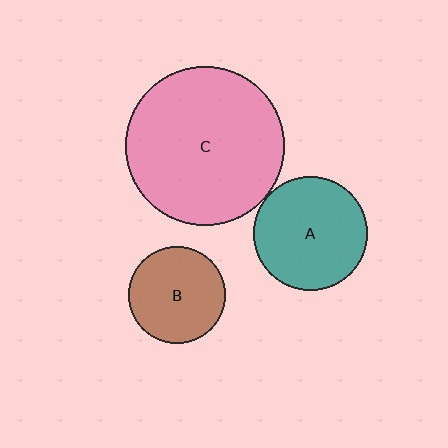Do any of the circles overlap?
No, none of the circles overlap.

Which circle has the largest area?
Circle C (pink).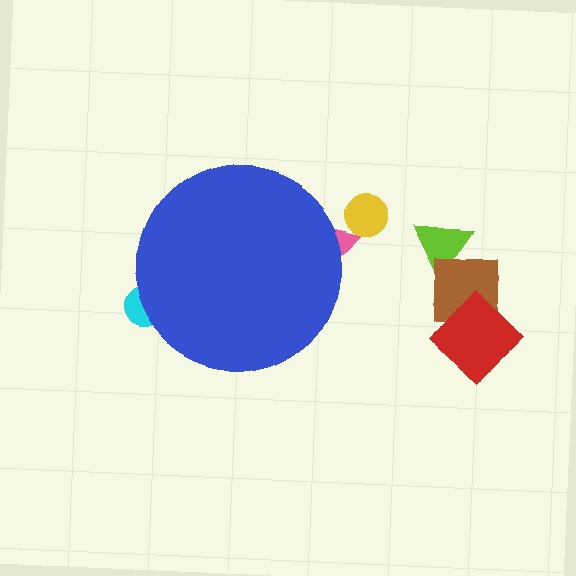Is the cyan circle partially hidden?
Yes, the cyan circle is partially hidden behind the blue circle.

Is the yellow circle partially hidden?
No, the yellow circle is fully visible.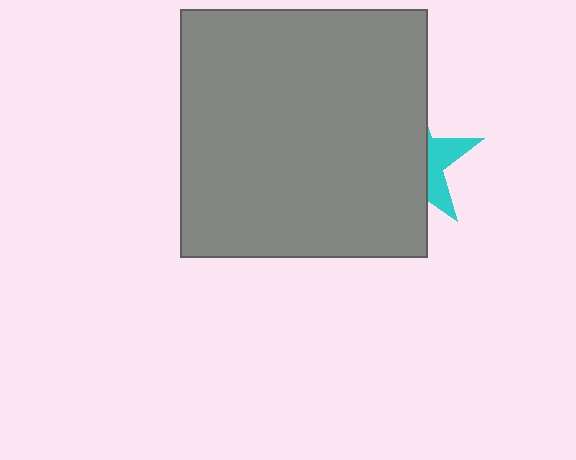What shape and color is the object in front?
The object in front is a gray square.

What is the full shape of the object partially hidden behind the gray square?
The partially hidden object is a cyan star.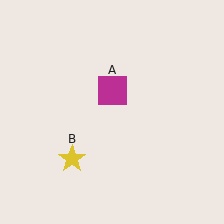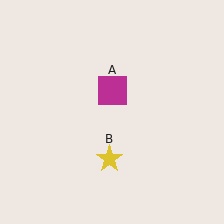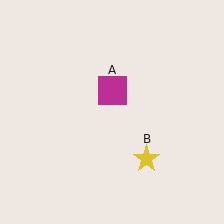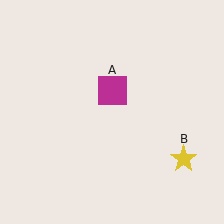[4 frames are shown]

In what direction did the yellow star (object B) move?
The yellow star (object B) moved right.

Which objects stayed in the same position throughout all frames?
Magenta square (object A) remained stationary.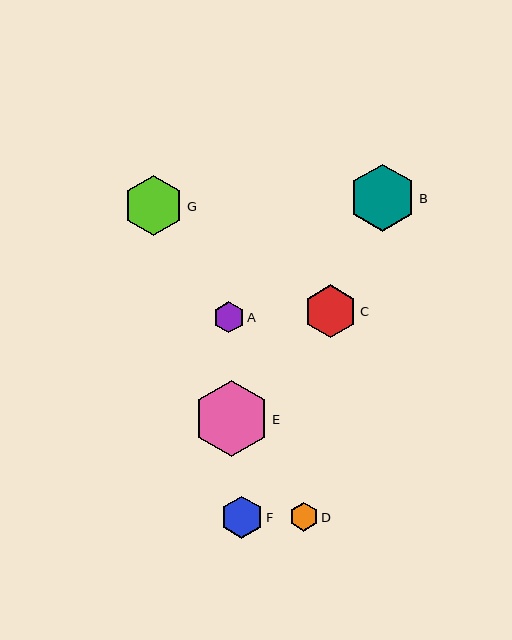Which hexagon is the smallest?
Hexagon D is the smallest with a size of approximately 29 pixels.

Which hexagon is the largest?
Hexagon E is the largest with a size of approximately 76 pixels.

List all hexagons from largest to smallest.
From largest to smallest: E, B, G, C, F, A, D.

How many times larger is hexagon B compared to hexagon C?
Hexagon B is approximately 1.3 times the size of hexagon C.